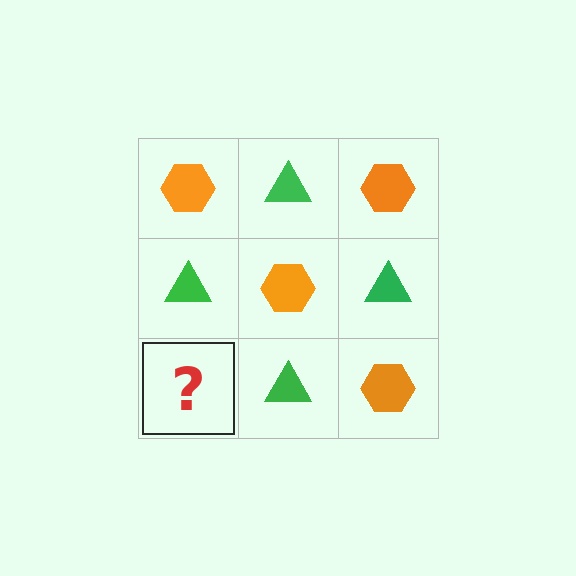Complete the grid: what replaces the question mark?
The question mark should be replaced with an orange hexagon.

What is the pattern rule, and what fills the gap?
The rule is that it alternates orange hexagon and green triangle in a checkerboard pattern. The gap should be filled with an orange hexagon.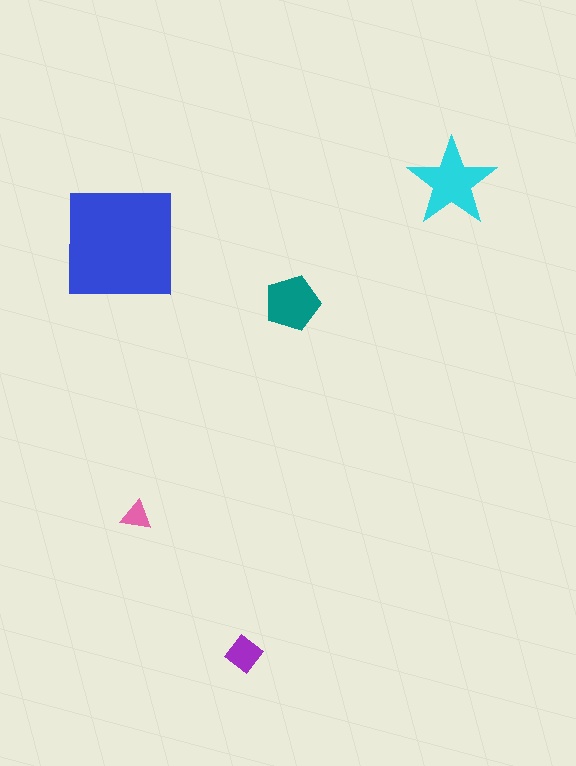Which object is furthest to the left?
The blue square is leftmost.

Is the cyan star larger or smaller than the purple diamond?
Larger.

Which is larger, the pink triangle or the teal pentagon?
The teal pentagon.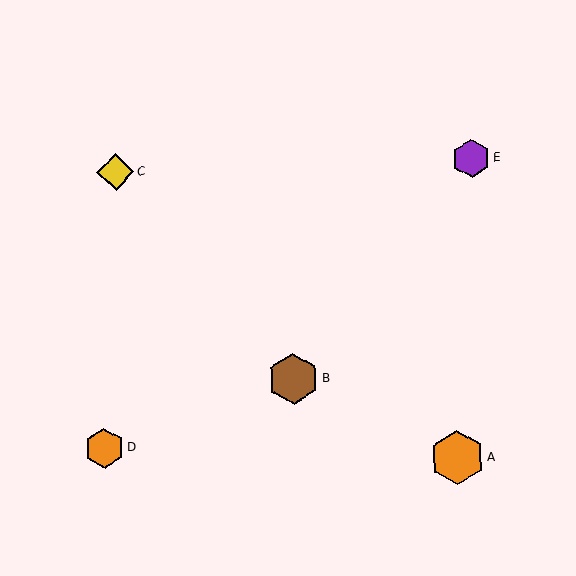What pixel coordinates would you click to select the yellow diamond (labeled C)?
Click at (115, 172) to select the yellow diamond C.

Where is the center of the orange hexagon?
The center of the orange hexagon is at (457, 457).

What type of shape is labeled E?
Shape E is a purple hexagon.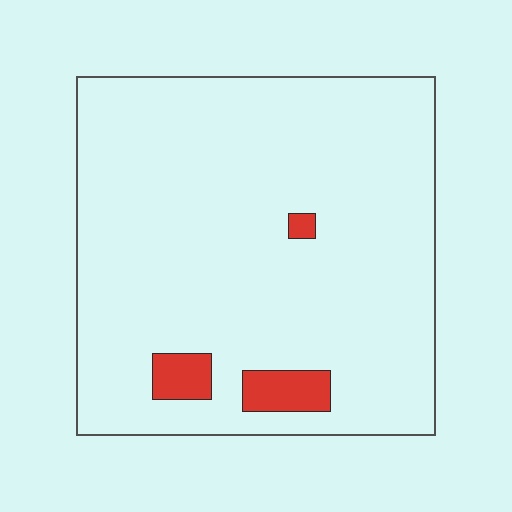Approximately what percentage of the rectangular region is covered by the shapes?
Approximately 5%.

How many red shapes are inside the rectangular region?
3.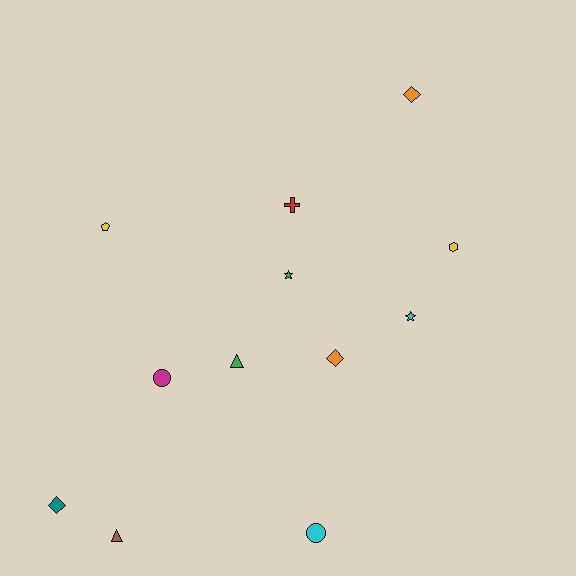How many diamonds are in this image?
There are 3 diamonds.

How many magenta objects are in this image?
There is 1 magenta object.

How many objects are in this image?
There are 12 objects.